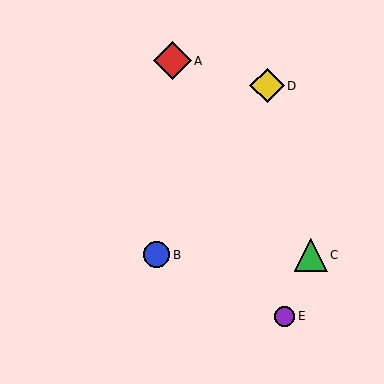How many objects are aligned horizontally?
2 objects (B, C) are aligned horizontally.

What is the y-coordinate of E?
Object E is at y≈316.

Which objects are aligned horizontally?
Objects B, C are aligned horizontally.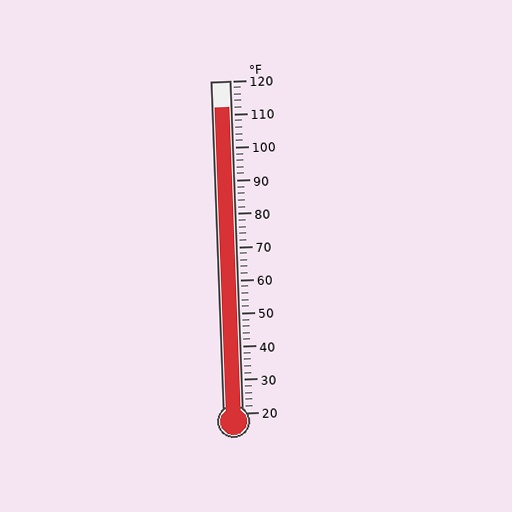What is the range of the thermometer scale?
The thermometer scale ranges from 20°F to 120°F.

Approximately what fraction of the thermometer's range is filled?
The thermometer is filled to approximately 90% of its range.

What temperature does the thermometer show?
The thermometer shows approximately 112°F.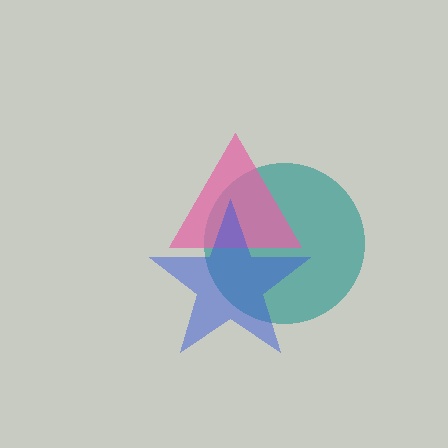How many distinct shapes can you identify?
There are 3 distinct shapes: a teal circle, a pink triangle, a blue star.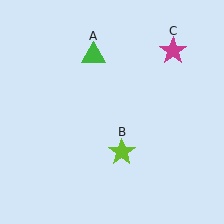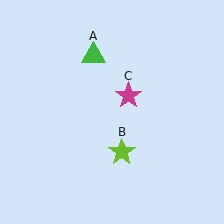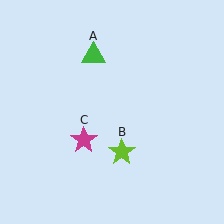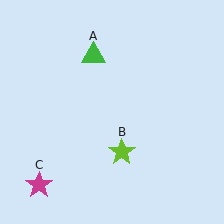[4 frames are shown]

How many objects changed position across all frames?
1 object changed position: magenta star (object C).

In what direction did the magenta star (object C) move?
The magenta star (object C) moved down and to the left.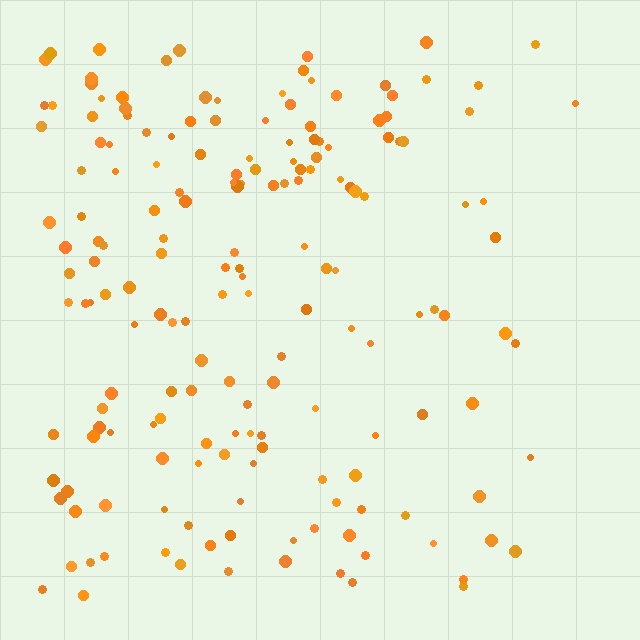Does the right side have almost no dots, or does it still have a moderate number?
Still a moderate number, just noticeably fewer than the left.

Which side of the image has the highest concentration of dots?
The left.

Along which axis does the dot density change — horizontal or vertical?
Horizontal.